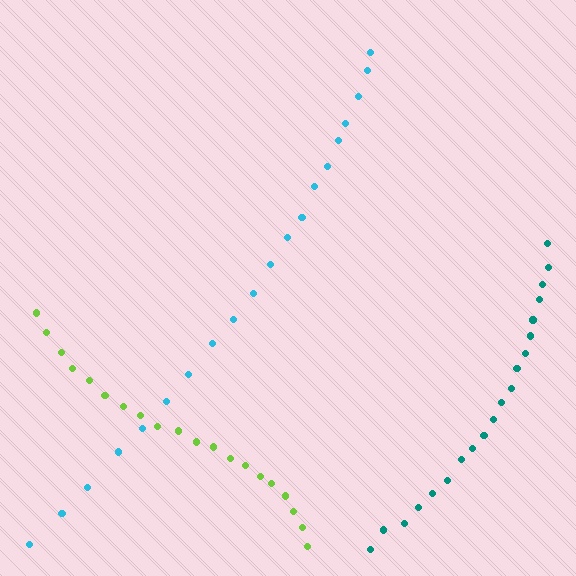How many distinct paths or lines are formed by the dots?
There are 3 distinct paths.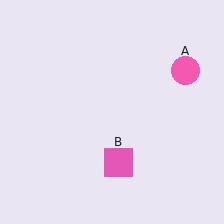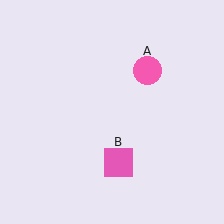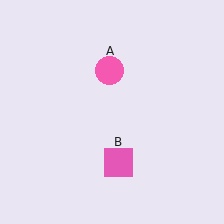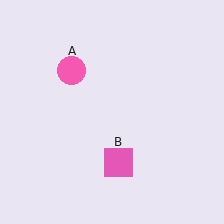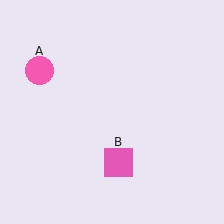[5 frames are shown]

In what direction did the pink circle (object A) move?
The pink circle (object A) moved left.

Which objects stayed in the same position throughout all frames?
Pink square (object B) remained stationary.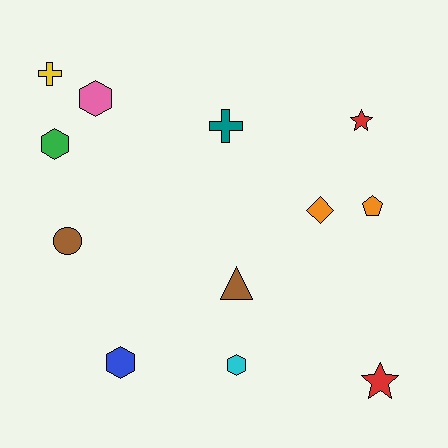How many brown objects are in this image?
There are 2 brown objects.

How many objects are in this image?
There are 12 objects.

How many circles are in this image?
There is 1 circle.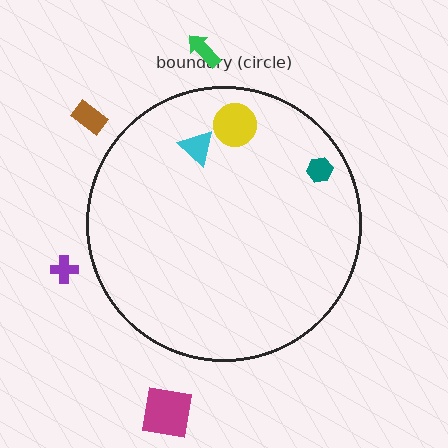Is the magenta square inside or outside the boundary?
Outside.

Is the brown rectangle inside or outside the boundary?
Outside.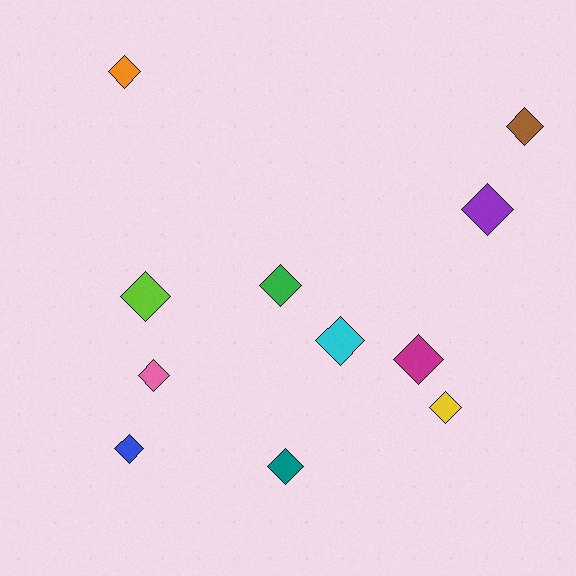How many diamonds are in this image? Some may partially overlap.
There are 11 diamonds.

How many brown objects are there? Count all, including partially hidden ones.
There is 1 brown object.